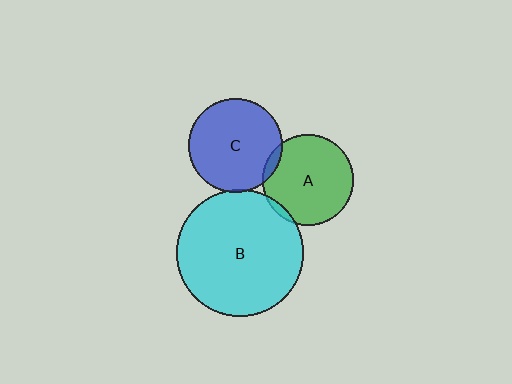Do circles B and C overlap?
Yes.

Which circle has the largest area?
Circle B (cyan).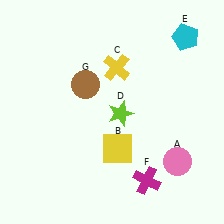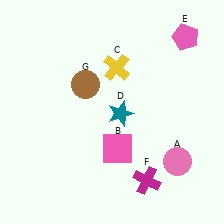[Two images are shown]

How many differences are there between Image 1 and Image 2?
There are 3 differences between the two images.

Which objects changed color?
B changed from yellow to pink. D changed from lime to teal. E changed from cyan to pink.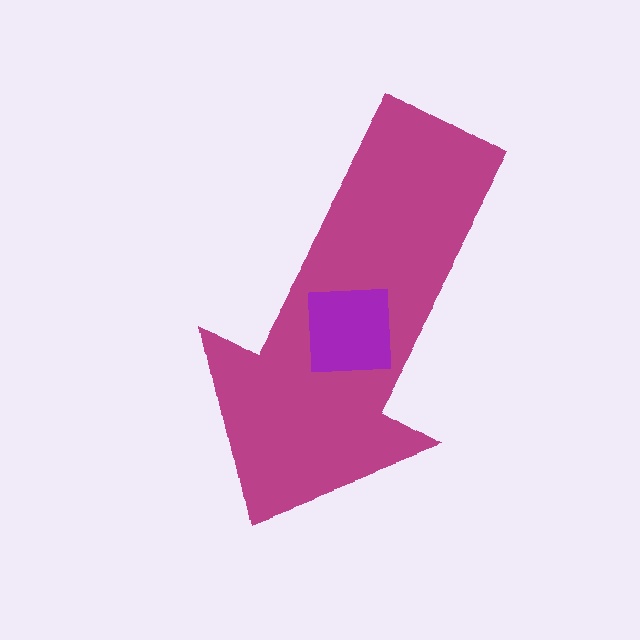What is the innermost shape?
The purple square.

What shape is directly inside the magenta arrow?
The purple square.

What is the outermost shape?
The magenta arrow.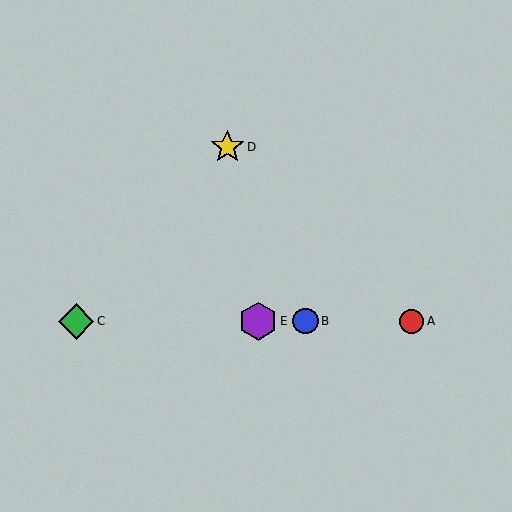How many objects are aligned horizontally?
4 objects (A, B, C, E) are aligned horizontally.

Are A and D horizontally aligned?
No, A is at y≈321 and D is at y≈147.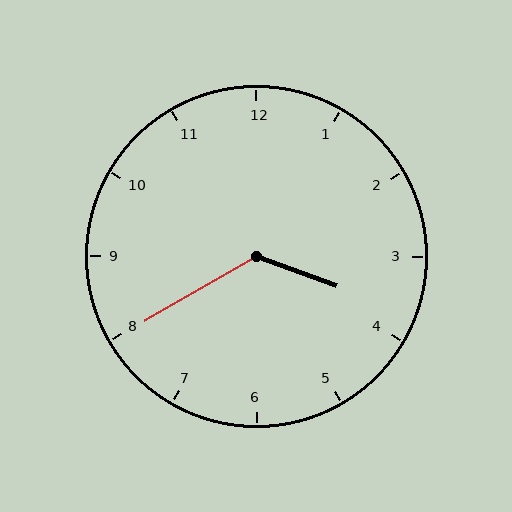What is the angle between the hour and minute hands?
Approximately 130 degrees.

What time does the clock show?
3:40.